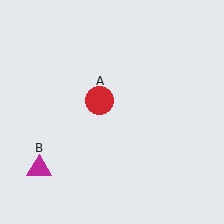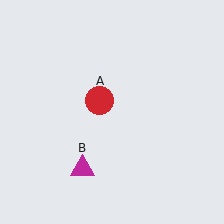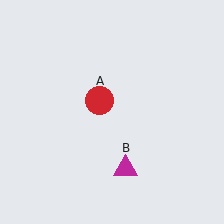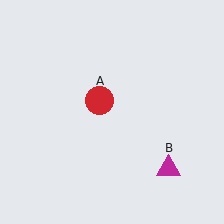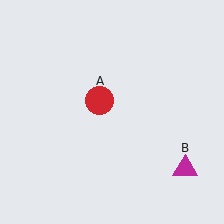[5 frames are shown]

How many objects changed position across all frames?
1 object changed position: magenta triangle (object B).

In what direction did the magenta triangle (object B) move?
The magenta triangle (object B) moved right.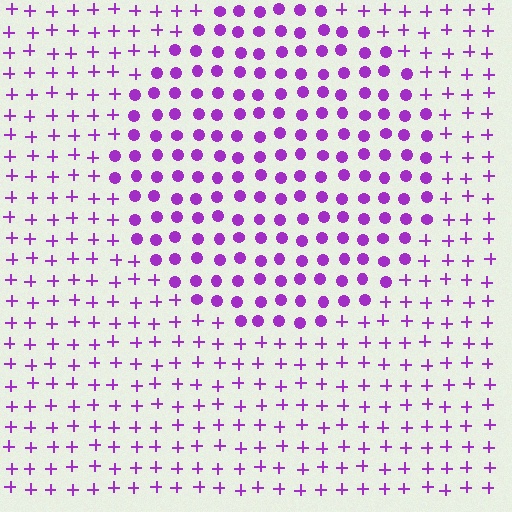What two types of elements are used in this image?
The image uses circles inside the circle region and plus signs outside it.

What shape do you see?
I see a circle.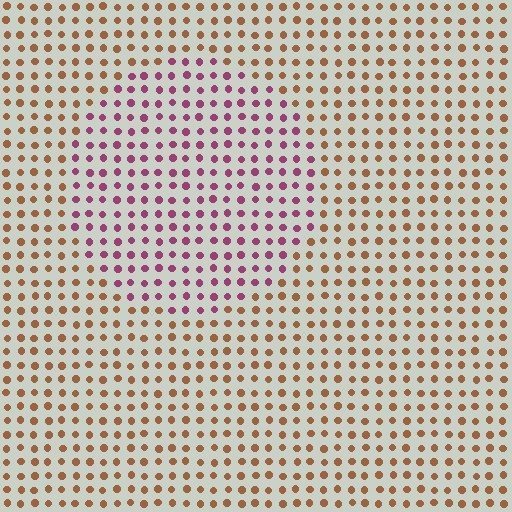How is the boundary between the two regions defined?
The boundary is defined purely by a slight shift in hue (about 56 degrees). Spacing, size, and orientation are identical on both sides.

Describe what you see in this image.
The image is filled with small brown elements in a uniform arrangement. A circle-shaped region is visible where the elements are tinted to a slightly different hue, forming a subtle color boundary.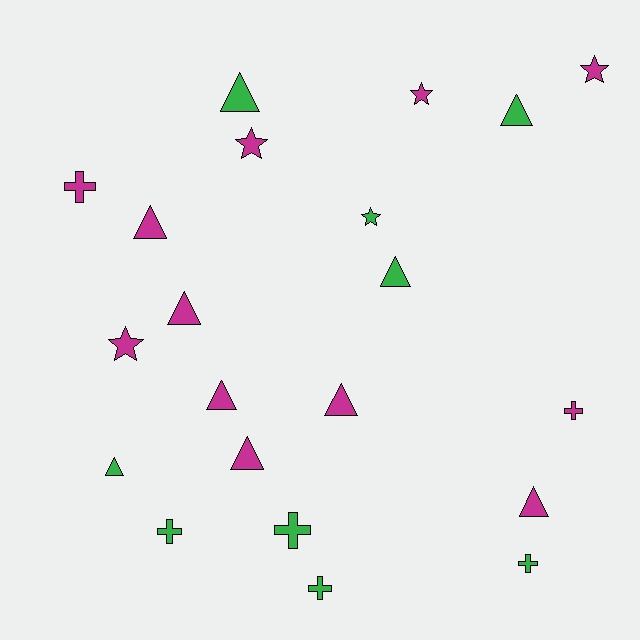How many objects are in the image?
There are 21 objects.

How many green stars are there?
There is 1 green star.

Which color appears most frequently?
Magenta, with 12 objects.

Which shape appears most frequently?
Triangle, with 10 objects.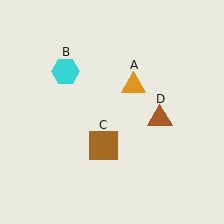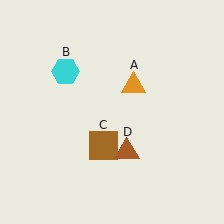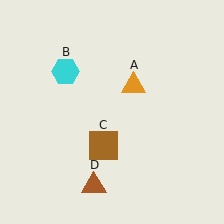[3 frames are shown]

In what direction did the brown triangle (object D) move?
The brown triangle (object D) moved down and to the left.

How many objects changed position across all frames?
1 object changed position: brown triangle (object D).